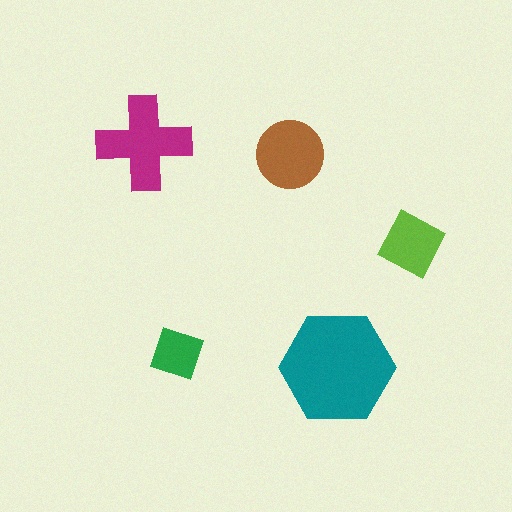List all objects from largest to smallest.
The teal hexagon, the magenta cross, the brown circle, the lime diamond, the green square.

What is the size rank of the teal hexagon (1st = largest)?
1st.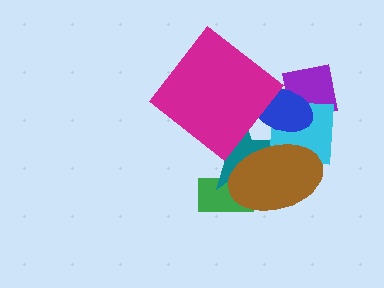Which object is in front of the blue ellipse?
The magenta diamond is in front of the blue ellipse.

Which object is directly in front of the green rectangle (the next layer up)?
The teal star is directly in front of the green rectangle.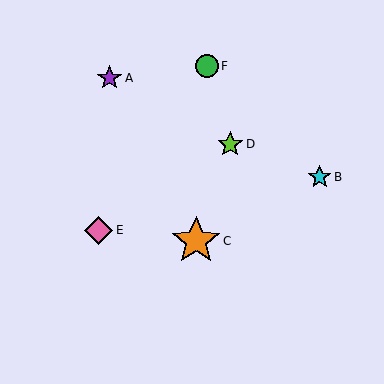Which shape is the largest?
The orange star (labeled C) is the largest.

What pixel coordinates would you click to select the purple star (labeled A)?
Click at (110, 78) to select the purple star A.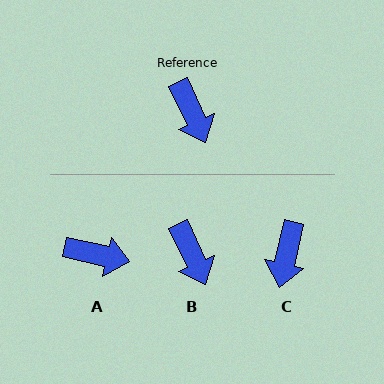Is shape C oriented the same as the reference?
No, it is off by about 38 degrees.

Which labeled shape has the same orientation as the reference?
B.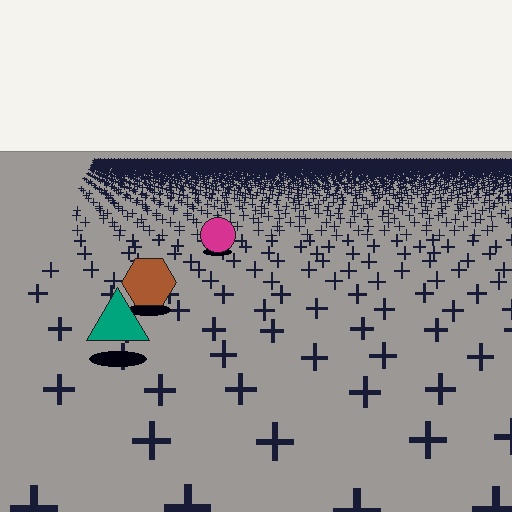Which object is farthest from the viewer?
The magenta circle is farthest from the viewer. It appears smaller and the ground texture around it is denser.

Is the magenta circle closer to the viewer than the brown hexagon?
No. The brown hexagon is closer — you can tell from the texture gradient: the ground texture is coarser near it.